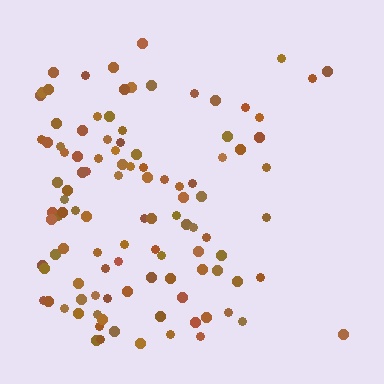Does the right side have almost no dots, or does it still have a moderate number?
Still a moderate number, just noticeably fewer than the left.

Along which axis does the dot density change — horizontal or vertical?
Horizontal.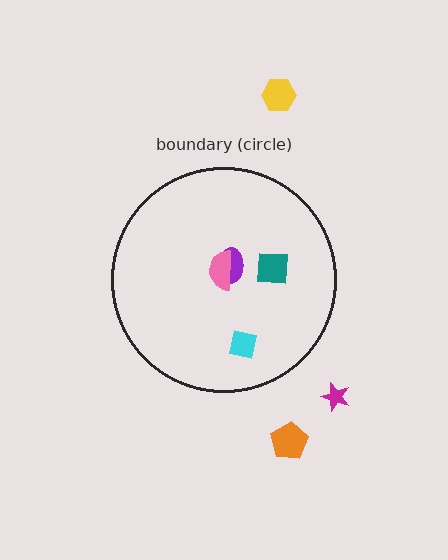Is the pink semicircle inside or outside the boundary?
Inside.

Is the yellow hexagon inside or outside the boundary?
Outside.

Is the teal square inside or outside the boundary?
Inside.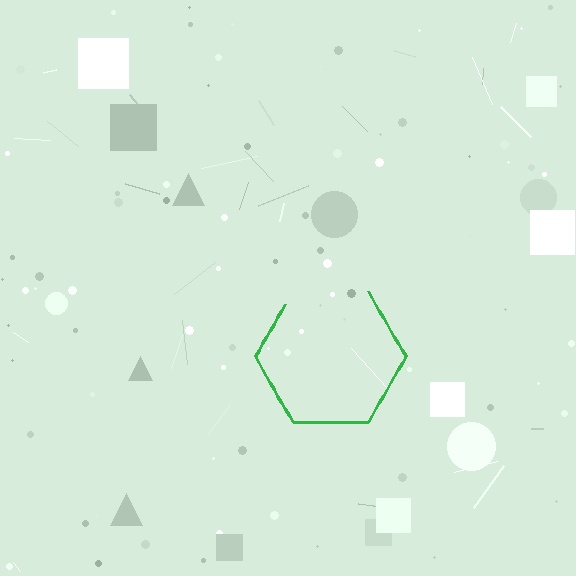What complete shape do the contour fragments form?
The contour fragments form a hexagon.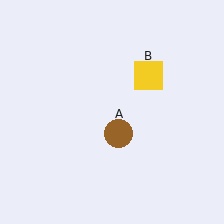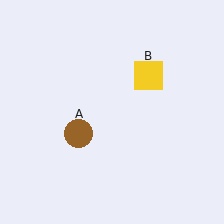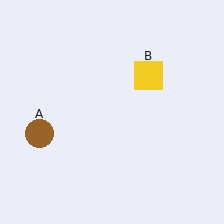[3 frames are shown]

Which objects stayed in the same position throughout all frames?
Yellow square (object B) remained stationary.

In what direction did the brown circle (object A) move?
The brown circle (object A) moved left.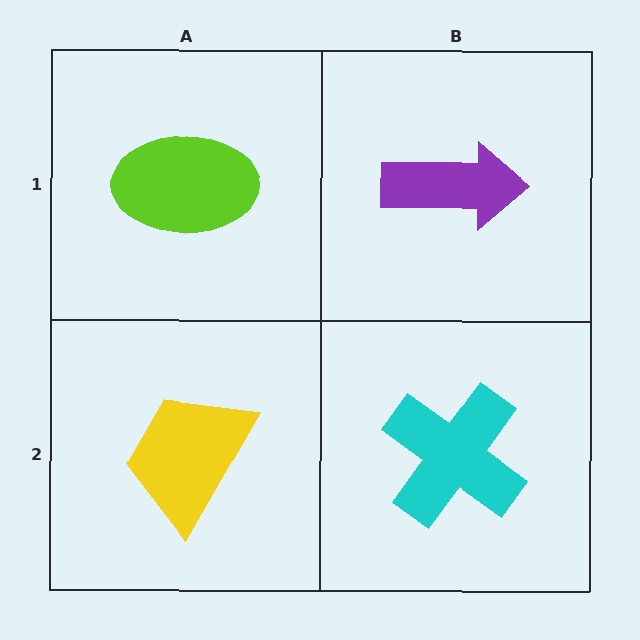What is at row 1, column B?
A purple arrow.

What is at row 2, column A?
A yellow trapezoid.